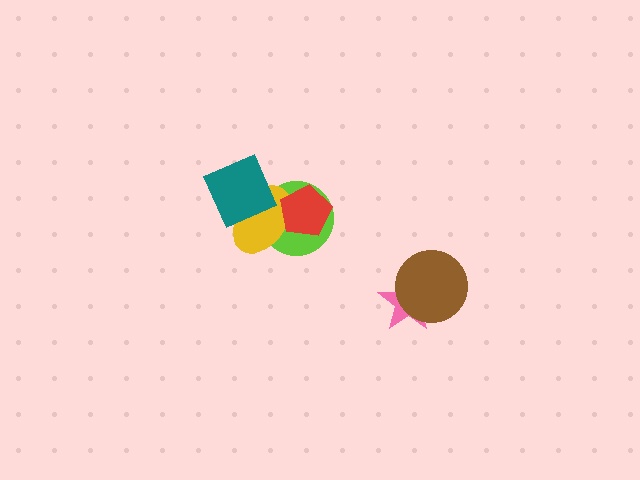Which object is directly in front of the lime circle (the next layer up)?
The yellow ellipse is directly in front of the lime circle.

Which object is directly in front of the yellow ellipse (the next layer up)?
The red pentagon is directly in front of the yellow ellipse.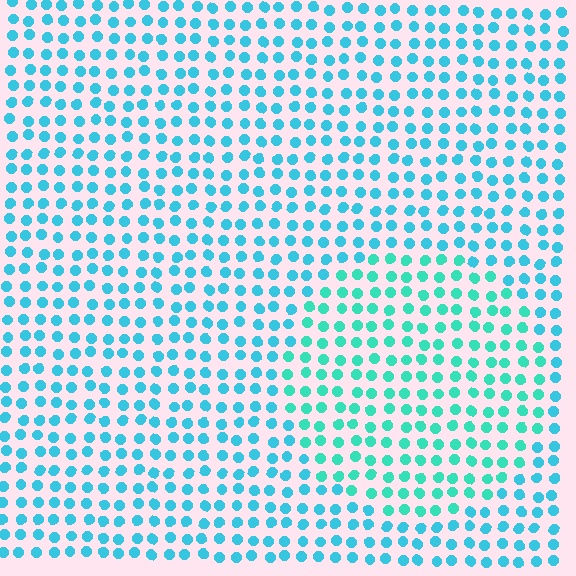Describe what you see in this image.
The image is filled with small cyan elements in a uniform arrangement. A circle-shaped region is visible where the elements are tinted to a slightly different hue, forming a subtle color boundary.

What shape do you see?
I see a circle.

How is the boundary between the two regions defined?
The boundary is defined purely by a slight shift in hue (about 24 degrees). Spacing, size, and orientation are identical on both sides.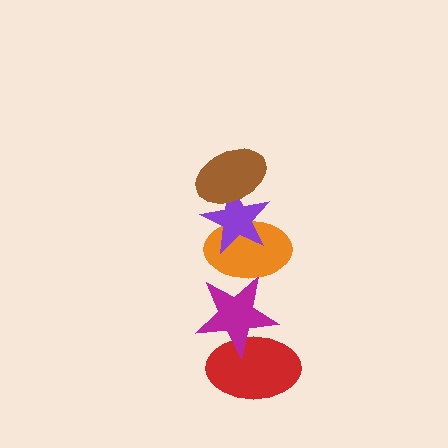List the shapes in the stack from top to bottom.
From top to bottom: the brown ellipse, the purple star, the orange ellipse, the magenta star, the red ellipse.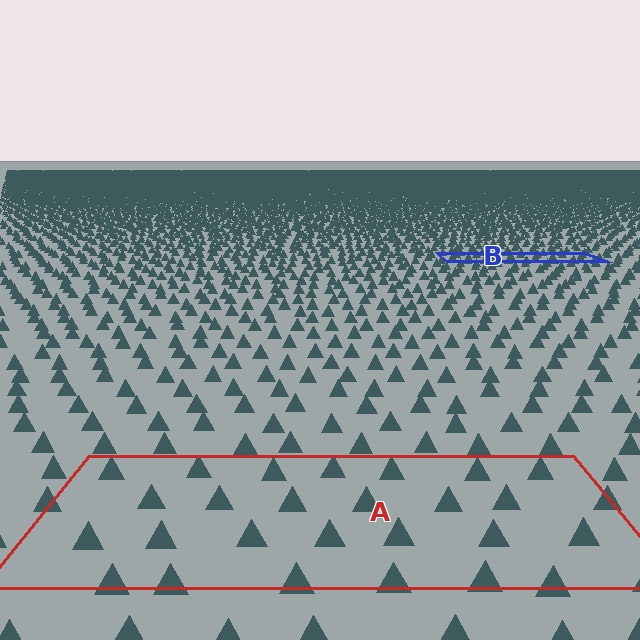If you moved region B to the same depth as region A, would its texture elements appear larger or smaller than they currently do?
They would appear larger. At a closer depth, the same texture elements are projected at a bigger on-screen size.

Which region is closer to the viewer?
Region A is closer. The texture elements there are larger and more spread out.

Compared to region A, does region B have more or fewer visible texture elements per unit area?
Region B has more texture elements per unit area — they are packed more densely because it is farther away.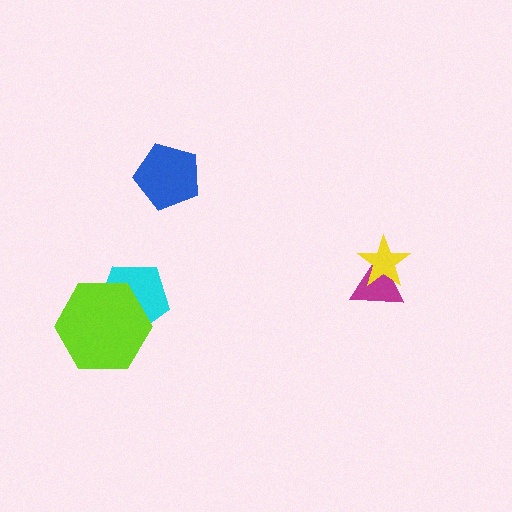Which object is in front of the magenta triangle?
The yellow star is in front of the magenta triangle.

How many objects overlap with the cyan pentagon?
1 object overlaps with the cyan pentagon.